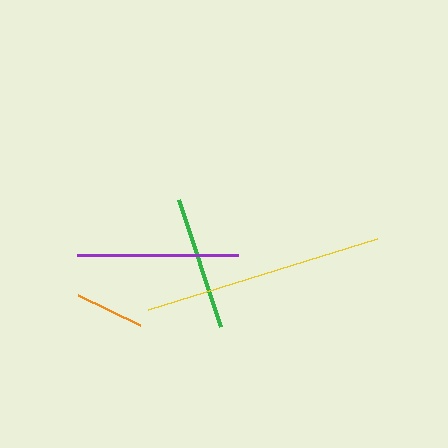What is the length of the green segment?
The green segment is approximately 134 pixels long.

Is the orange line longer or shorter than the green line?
The green line is longer than the orange line.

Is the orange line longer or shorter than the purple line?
The purple line is longer than the orange line.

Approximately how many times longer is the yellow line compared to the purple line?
The yellow line is approximately 1.5 times the length of the purple line.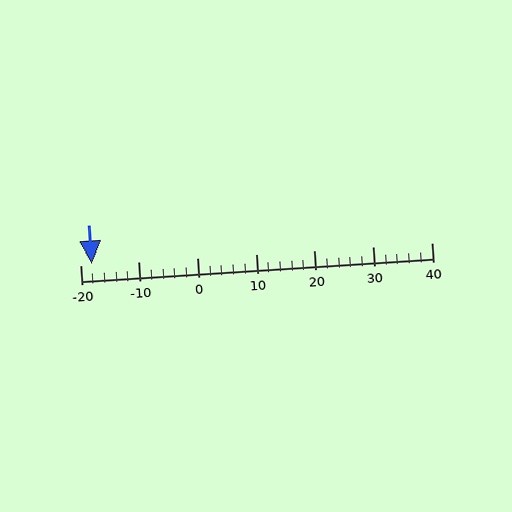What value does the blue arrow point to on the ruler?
The blue arrow points to approximately -18.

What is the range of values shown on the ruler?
The ruler shows values from -20 to 40.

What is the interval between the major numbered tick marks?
The major tick marks are spaced 10 units apart.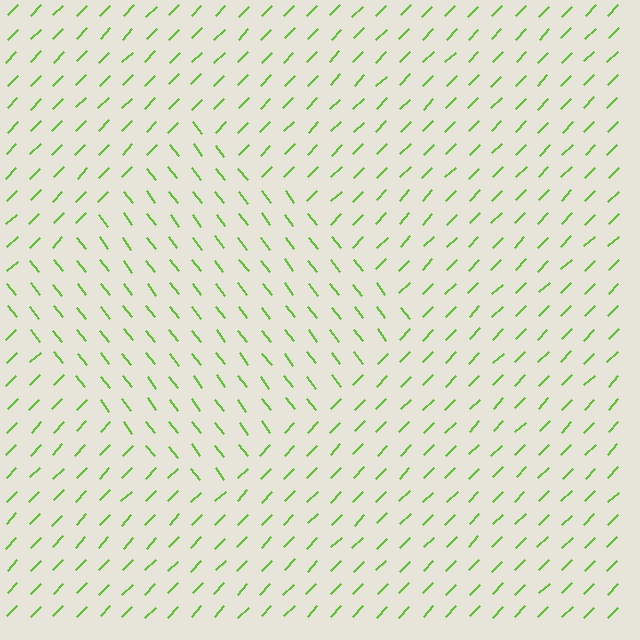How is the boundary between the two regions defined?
The boundary is defined purely by a change in line orientation (approximately 82 degrees difference). All lines are the same color and thickness.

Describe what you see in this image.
The image is filled with small lime line segments. A diamond region in the image has lines oriented differently from the surrounding lines, creating a visible texture boundary.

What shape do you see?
I see a diamond.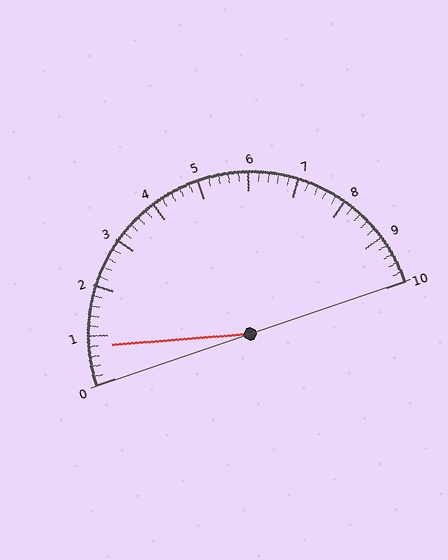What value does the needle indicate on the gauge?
The needle indicates approximately 0.8.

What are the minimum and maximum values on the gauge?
The gauge ranges from 0 to 10.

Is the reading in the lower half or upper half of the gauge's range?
The reading is in the lower half of the range (0 to 10).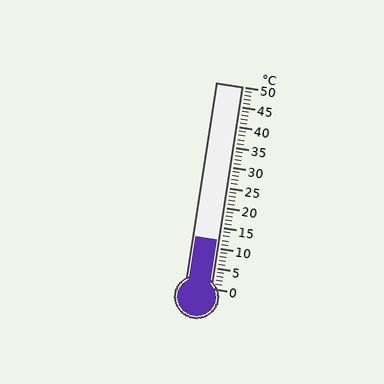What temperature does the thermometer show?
The thermometer shows approximately 12°C.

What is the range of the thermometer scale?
The thermometer scale ranges from 0°C to 50°C.